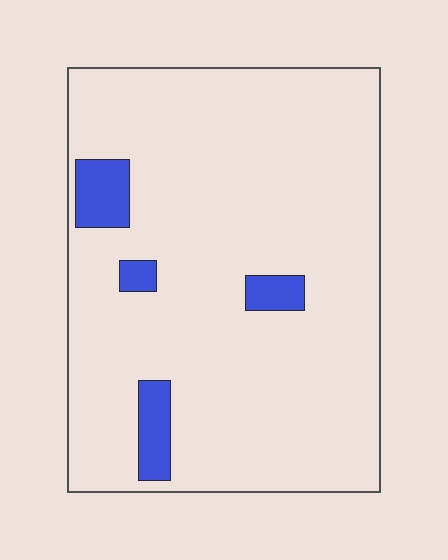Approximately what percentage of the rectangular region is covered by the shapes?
Approximately 10%.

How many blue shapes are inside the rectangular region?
4.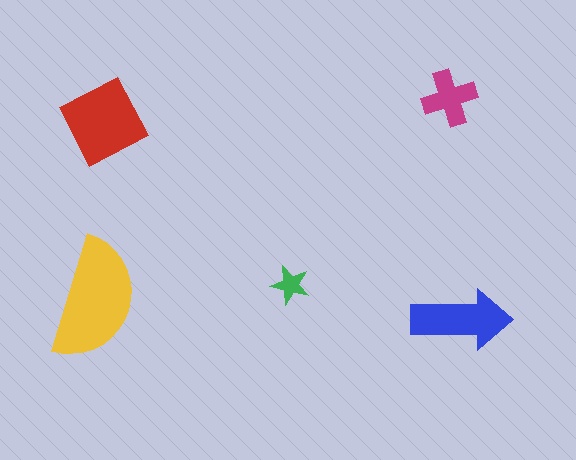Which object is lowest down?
The blue arrow is bottommost.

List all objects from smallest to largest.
The green star, the magenta cross, the blue arrow, the red diamond, the yellow semicircle.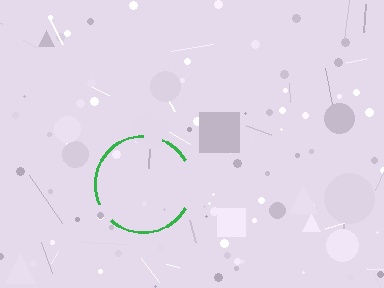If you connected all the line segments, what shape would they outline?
They would outline a circle.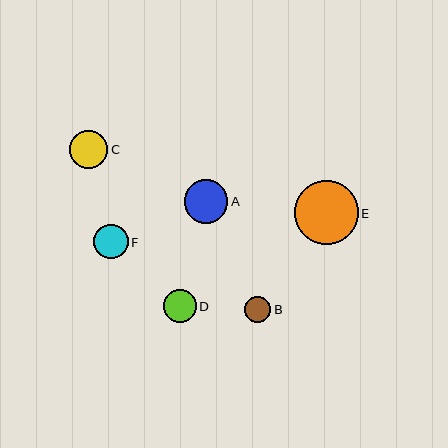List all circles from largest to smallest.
From largest to smallest: E, A, C, F, D, B.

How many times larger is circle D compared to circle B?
Circle D is approximately 1.3 times the size of circle B.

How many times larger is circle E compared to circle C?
Circle E is approximately 1.7 times the size of circle C.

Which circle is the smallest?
Circle B is the smallest with a size of approximately 26 pixels.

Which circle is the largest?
Circle E is the largest with a size of approximately 64 pixels.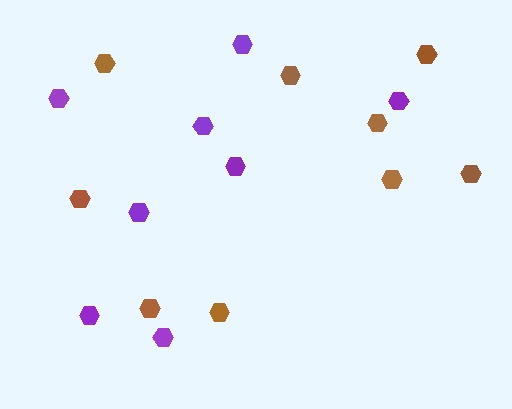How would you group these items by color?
There are 2 groups: one group of brown hexagons (9) and one group of purple hexagons (8).